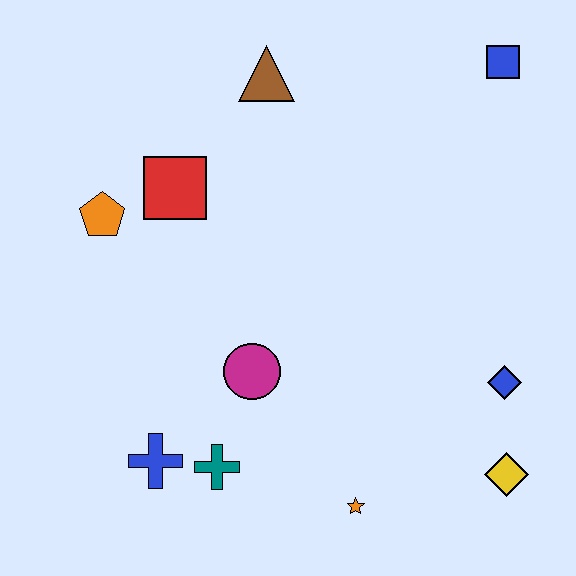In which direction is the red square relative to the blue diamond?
The red square is to the left of the blue diamond.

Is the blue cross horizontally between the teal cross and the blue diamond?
No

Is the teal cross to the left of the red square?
No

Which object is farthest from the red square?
The yellow diamond is farthest from the red square.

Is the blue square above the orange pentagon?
Yes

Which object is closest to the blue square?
The brown triangle is closest to the blue square.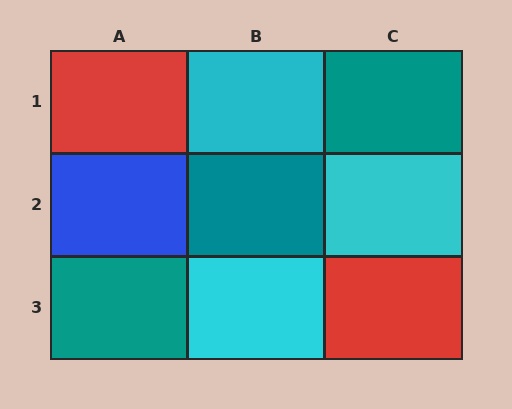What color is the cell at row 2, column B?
Teal.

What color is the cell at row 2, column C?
Cyan.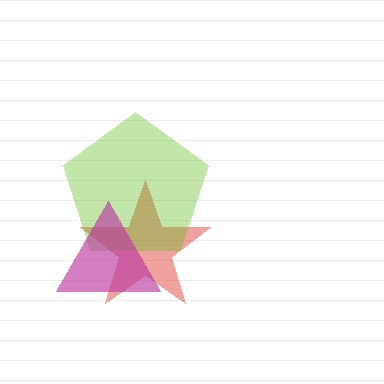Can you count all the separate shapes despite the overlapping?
Yes, there are 3 separate shapes.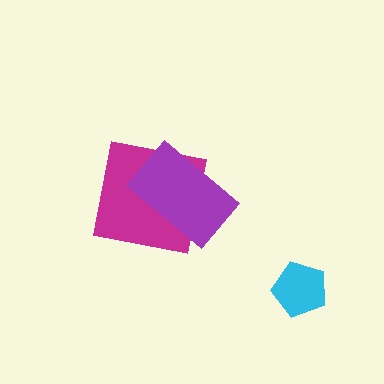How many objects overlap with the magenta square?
1 object overlaps with the magenta square.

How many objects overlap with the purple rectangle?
1 object overlaps with the purple rectangle.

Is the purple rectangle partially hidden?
No, no other shape covers it.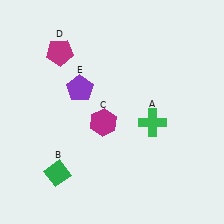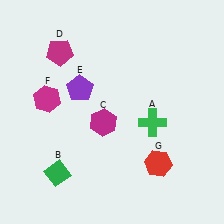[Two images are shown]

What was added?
A magenta hexagon (F), a red hexagon (G) were added in Image 2.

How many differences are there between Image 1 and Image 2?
There are 2 differences between the two images.